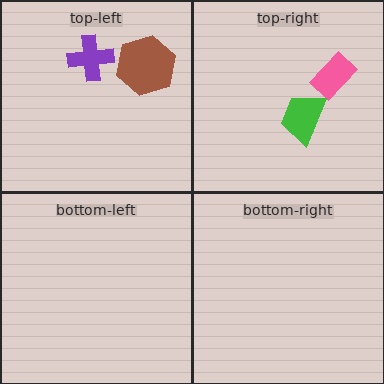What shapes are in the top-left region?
The purple cross, the brown hexagon.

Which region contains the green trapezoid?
The top-right region.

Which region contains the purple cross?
The top-left region.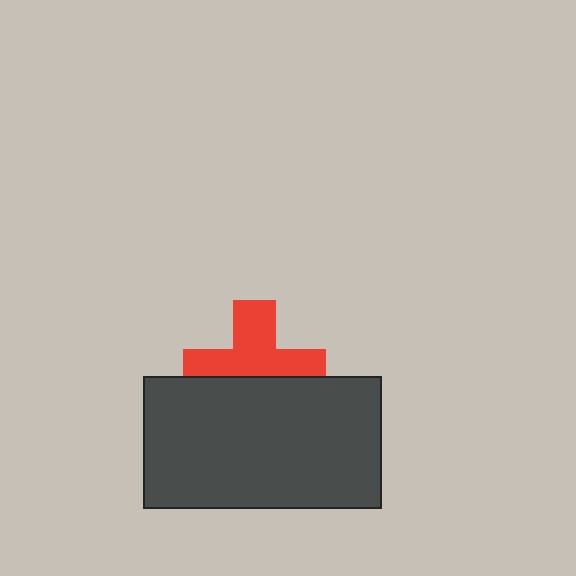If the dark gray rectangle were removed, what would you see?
You would see the complete red cross.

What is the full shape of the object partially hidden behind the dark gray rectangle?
The partially hidden object is a red cross.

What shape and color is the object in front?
The object in front is a dark gray rectangle.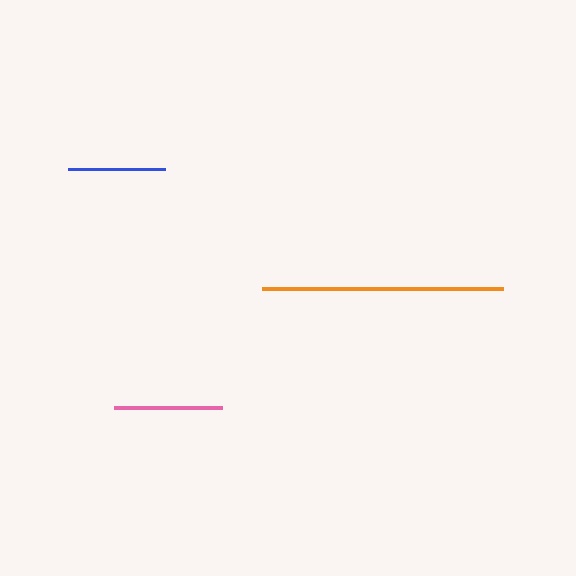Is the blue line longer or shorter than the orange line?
The orange line is longer than the blue line.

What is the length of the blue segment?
The blue segment is approximately 97 pixels long.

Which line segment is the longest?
The orange line is the longest at approximately 241 pixels.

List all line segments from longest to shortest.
From longest to shortest: orange, pink, blue.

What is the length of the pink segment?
The pink segment is approximately 108 pixels long.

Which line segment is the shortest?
The blue line is the shortest at approximately 97 pixels.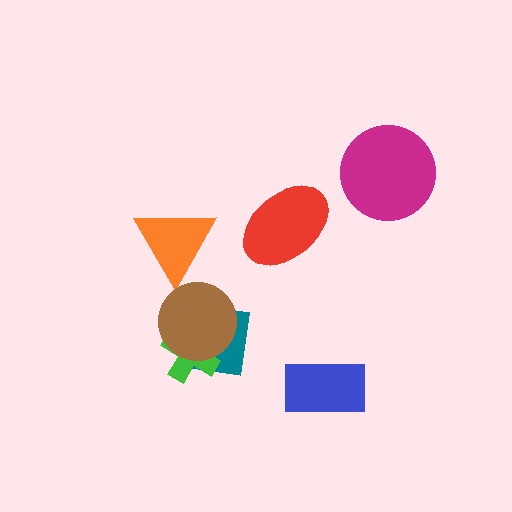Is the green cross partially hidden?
Yes, it is partially covered by another shape.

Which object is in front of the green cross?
The brown circle is in front of the green cross.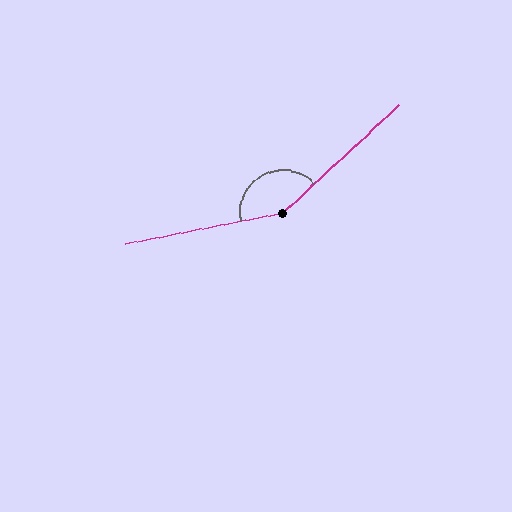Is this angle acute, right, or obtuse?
It is obtuse.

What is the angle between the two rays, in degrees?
Approximately 148 degrees.